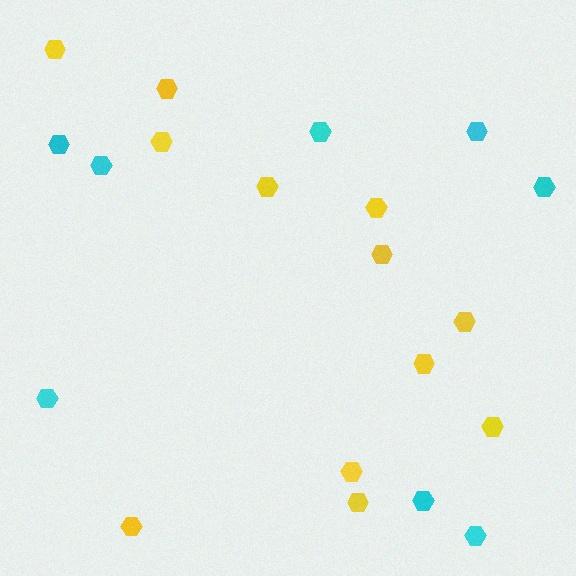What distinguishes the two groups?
There are 2 groups: one group of cyan hexagons (8) and one group of yellow hexagons (12).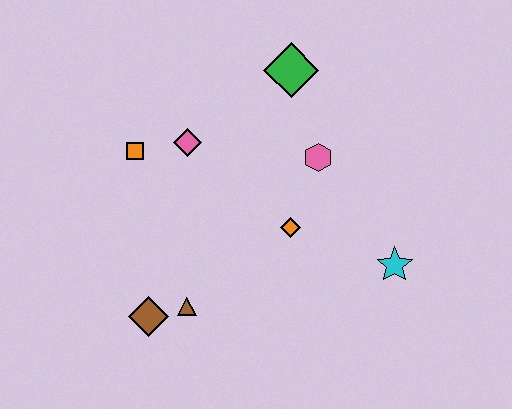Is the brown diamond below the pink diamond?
Yes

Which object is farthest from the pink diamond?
The cyan star is farthest from the pink diamond.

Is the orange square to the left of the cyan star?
Yes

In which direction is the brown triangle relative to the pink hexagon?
The brown triangle is below the pink hexagon.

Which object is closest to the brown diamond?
The brown triangle is closest to the brown diamond.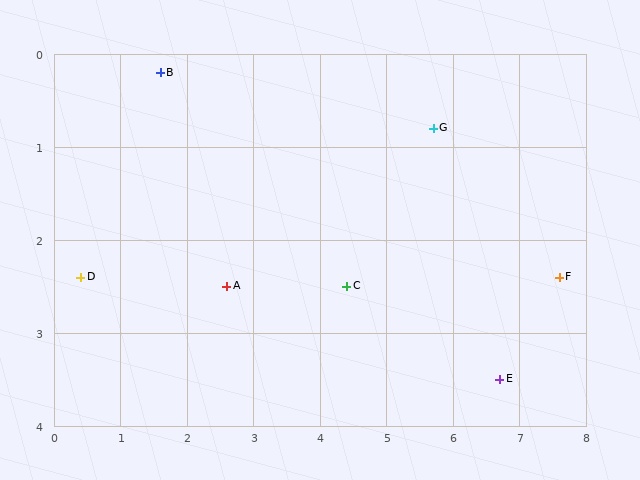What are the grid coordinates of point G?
Point G is at approximately (5.7, 0.8).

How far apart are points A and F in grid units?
Points A and F are about 5.0 grid units apart.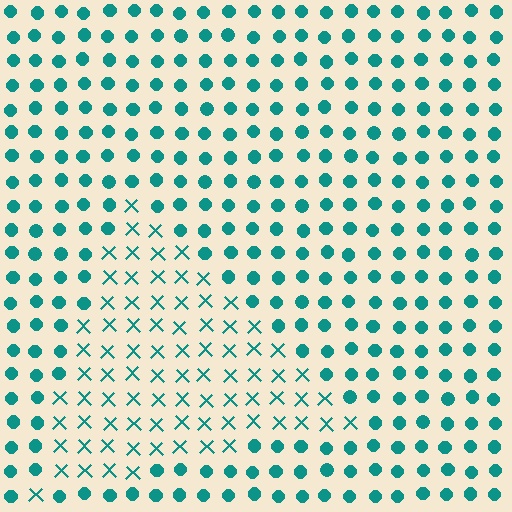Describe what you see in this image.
The image is filled with small teal elements arranged in a uniform grid. A triangle-shaped region contains X marks, while the surrounding area contains circles. The boundary is defined purely by the change in element shape.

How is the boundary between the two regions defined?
The boundary is defined by a change in element shape: X marks inside vs. circles outside. All elements share the same color and spacing.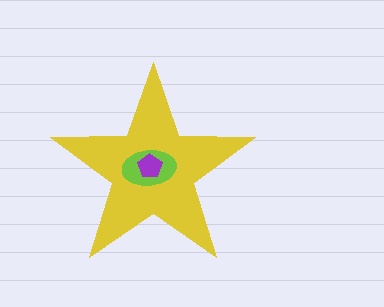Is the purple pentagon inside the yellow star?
Yes.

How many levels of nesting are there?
3.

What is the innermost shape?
The purple pentagon.